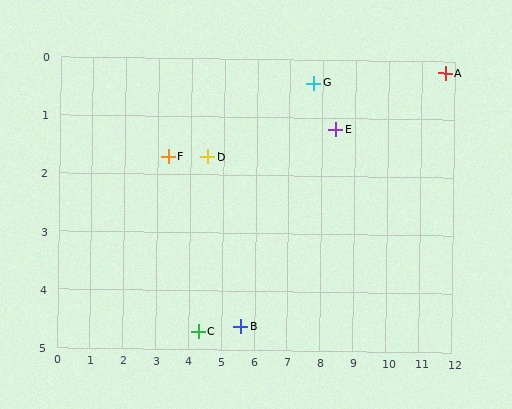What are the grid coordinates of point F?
Point F is at approximately (3.3, 1.7).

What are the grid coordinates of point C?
Point C is at approximately (4.3, 4.7).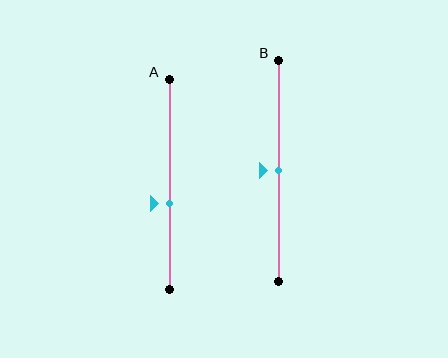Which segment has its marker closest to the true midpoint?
Segment B has its marker closest to the true midpoint.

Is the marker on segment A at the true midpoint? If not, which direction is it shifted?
No, the marker on segment A is shifted downward by about 9% of the segment length.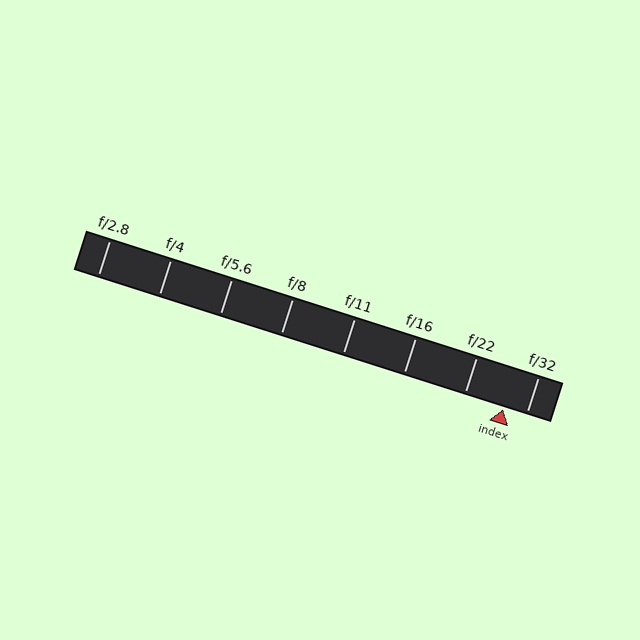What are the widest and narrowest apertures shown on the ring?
The widest aperture shown is f/2.8 and the narrowest is f/32.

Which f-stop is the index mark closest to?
The index mark is closest to f/32.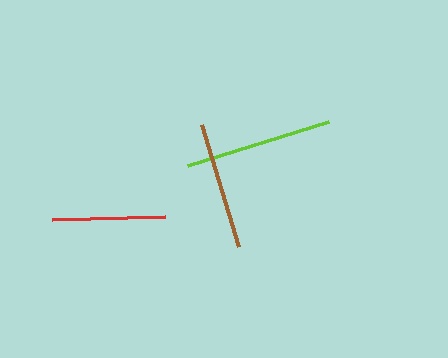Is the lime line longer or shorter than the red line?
The lime line is longer than the red line.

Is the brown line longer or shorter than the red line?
The brown line is longer than the red line.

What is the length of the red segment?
The red segment is approximately 113 pixels long.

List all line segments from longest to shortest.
From longest to shortest: lime, brown, red.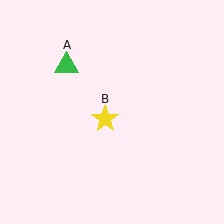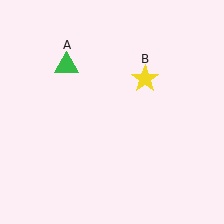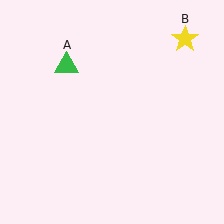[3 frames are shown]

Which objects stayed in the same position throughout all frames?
Green triangle (object A) remained stationary.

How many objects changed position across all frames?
1 object changed position: yellow star (object B).